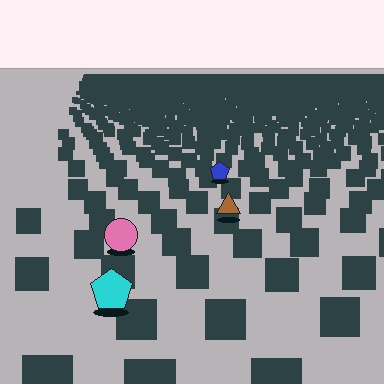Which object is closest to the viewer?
The cyan pentagon is closest. The texture marks near it are larger and more spread out.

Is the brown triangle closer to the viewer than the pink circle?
No. The pink circle is closer — you can tell from the texture gradient: the ground texture is coarser near it.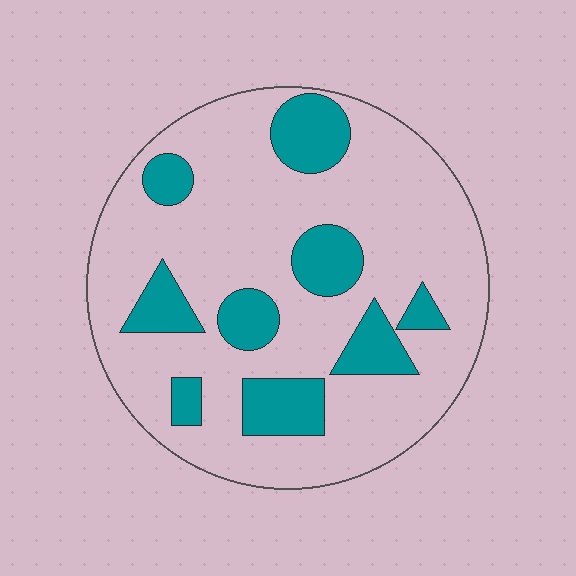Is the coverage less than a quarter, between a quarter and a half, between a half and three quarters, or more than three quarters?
Less than a quarter.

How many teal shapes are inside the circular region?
9.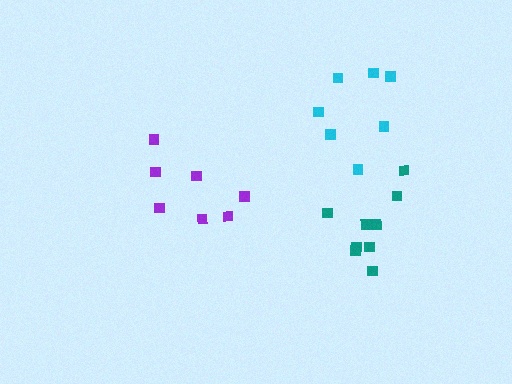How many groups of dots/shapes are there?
There are 3 groups.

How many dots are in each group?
Group 1: 7 dots, Group 2: 7 dots, Group 3: 9 dots (23 total).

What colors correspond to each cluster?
The clusters are colored: cyan, purple, teal.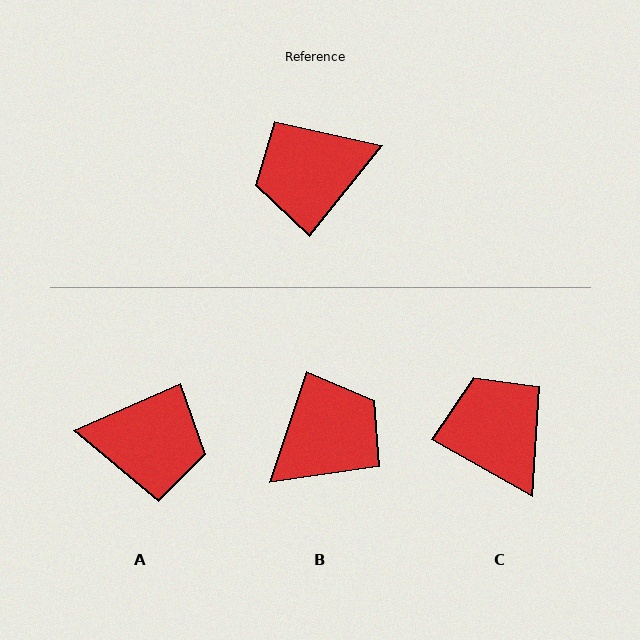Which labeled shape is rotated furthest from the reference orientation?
B, about 160 degrees away.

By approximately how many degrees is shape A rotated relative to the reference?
Approximately 152 degrees counter-clockwise.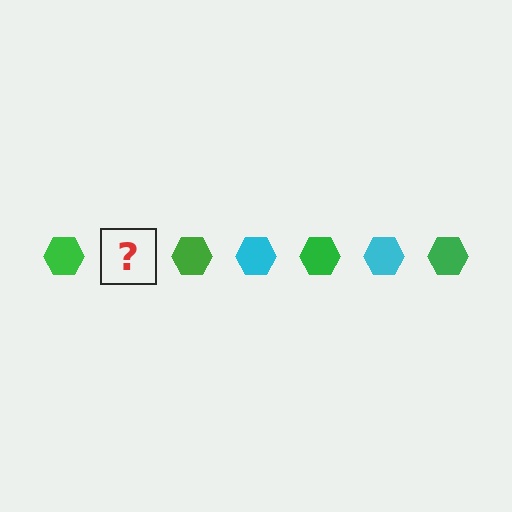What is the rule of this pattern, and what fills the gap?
The rule is that the pattern cycles through green, cyan hexagons. The gap should be filled with a cyan hexagon.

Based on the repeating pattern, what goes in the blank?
The blank should be a cyan hexagon.